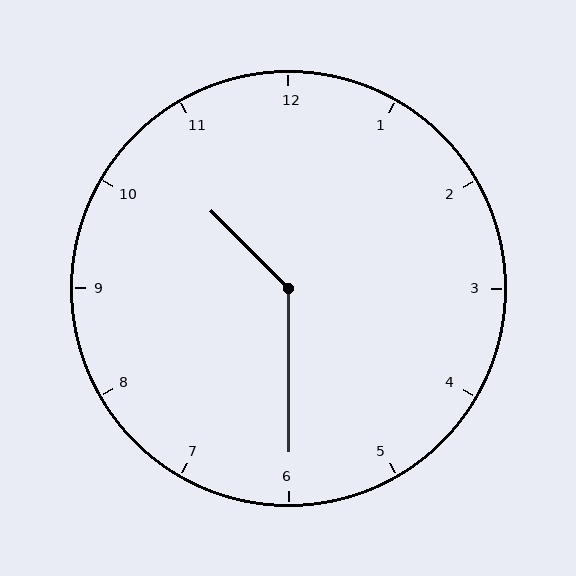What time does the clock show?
10:30.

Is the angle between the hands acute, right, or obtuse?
It is obtuse.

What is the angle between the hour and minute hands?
Approximately 135 degrees.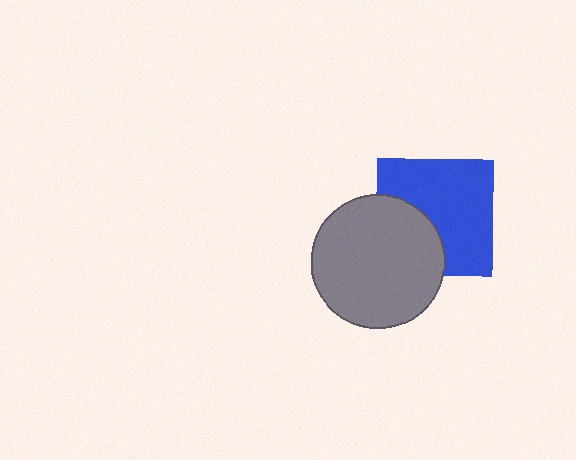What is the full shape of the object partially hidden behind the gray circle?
The partially hidden object is a blue square.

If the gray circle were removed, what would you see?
You would see the complete blue square.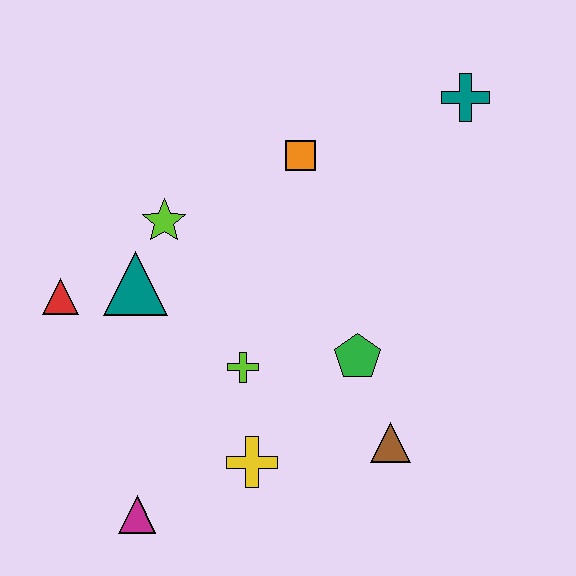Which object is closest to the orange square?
The lime star is closest to the orange square.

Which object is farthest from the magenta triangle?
The teal cross is farthest from the magenta triangle.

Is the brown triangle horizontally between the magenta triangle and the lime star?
No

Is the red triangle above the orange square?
No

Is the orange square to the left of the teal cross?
Yes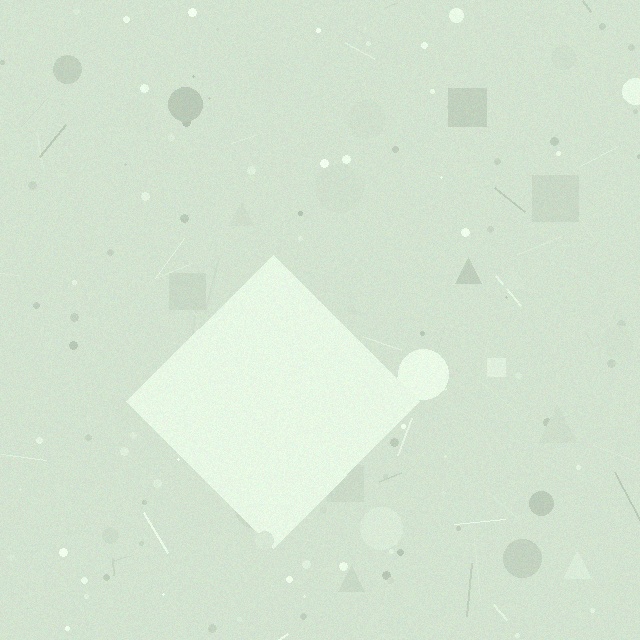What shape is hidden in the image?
A diamond is hidden in the image.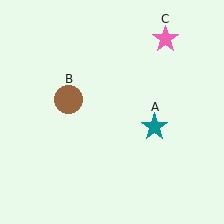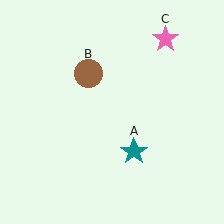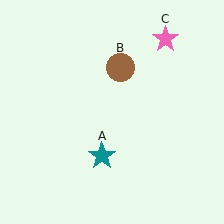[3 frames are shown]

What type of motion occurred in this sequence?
The teal star (object A), brown circle (object B) rotated clockwise around the center of the scene.